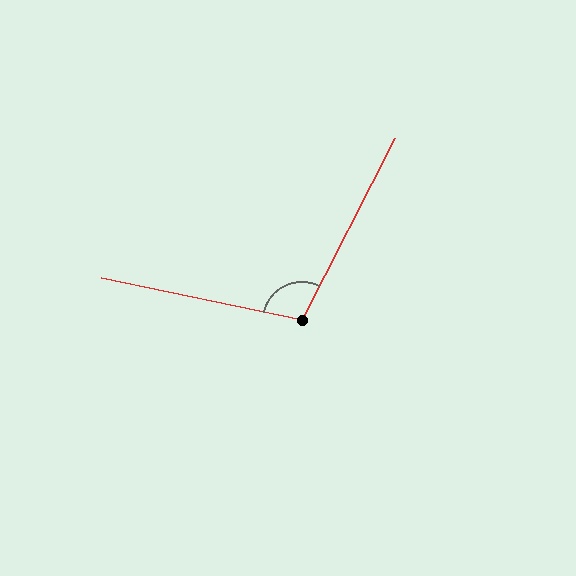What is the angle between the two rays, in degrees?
Approximately 105 degrees.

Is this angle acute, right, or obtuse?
It is obtuse.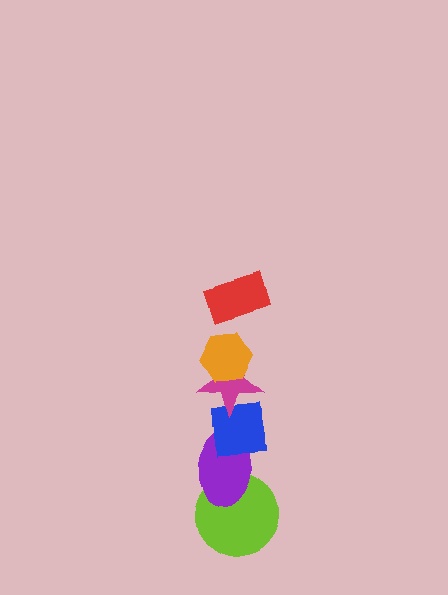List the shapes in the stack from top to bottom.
From top to bottom: the red rectangle, the orange hexagon, the magenta star, the blue square, the purple ellipse, the lime circle.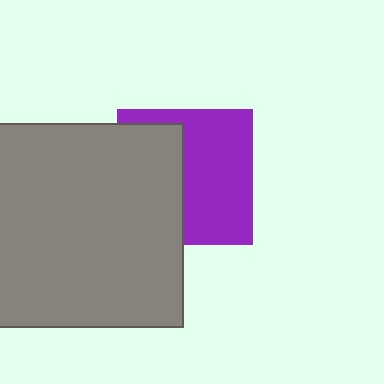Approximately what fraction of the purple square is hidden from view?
Roughly 44% of the purple square is hidden behind the gray square.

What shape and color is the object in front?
The object in front is a gray square.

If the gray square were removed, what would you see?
You would see the complete purple square.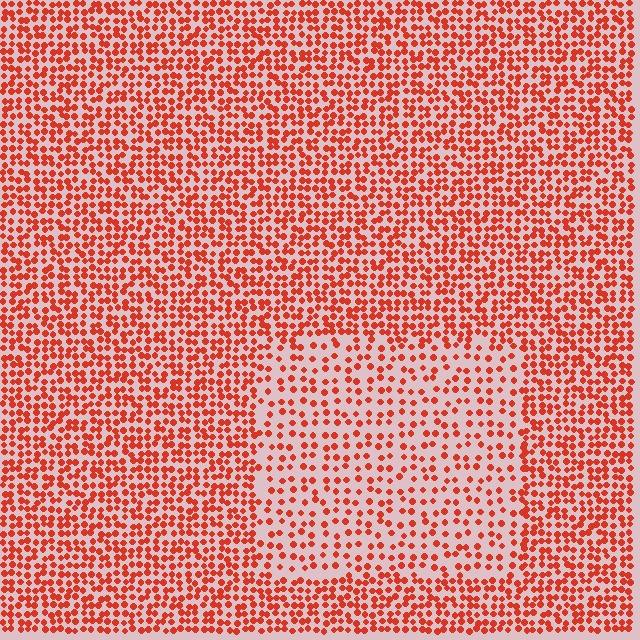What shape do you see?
I see a rectangle.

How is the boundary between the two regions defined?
The boundary is defined by a change in element density (approximately 1.9x ratio). All elements are the same color, size, and shape.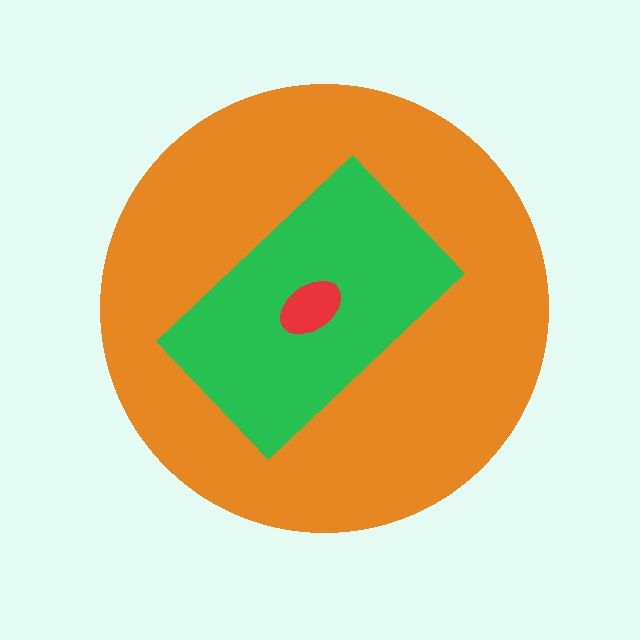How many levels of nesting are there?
3.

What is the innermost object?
The red ellipse.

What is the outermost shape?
The orange circle.